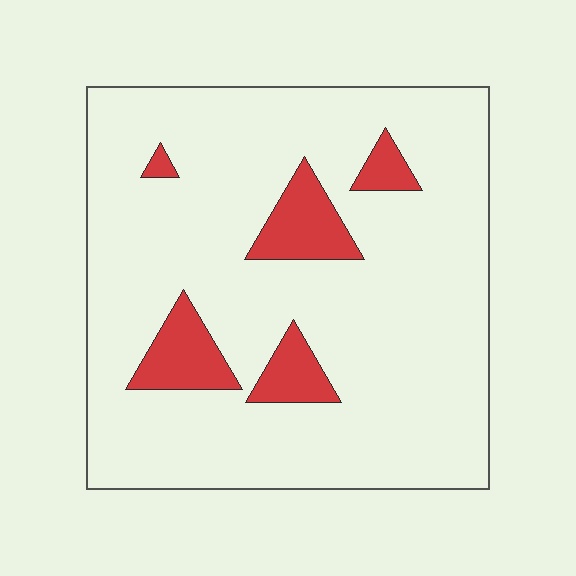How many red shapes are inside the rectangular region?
5.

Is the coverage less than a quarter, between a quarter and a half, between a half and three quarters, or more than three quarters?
Less than a quarter.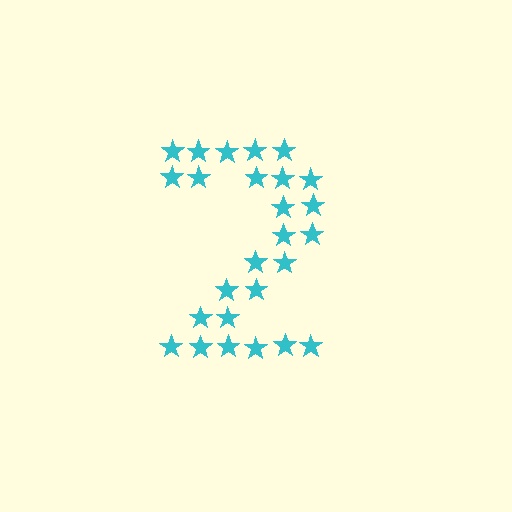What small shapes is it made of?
It is made of small stars.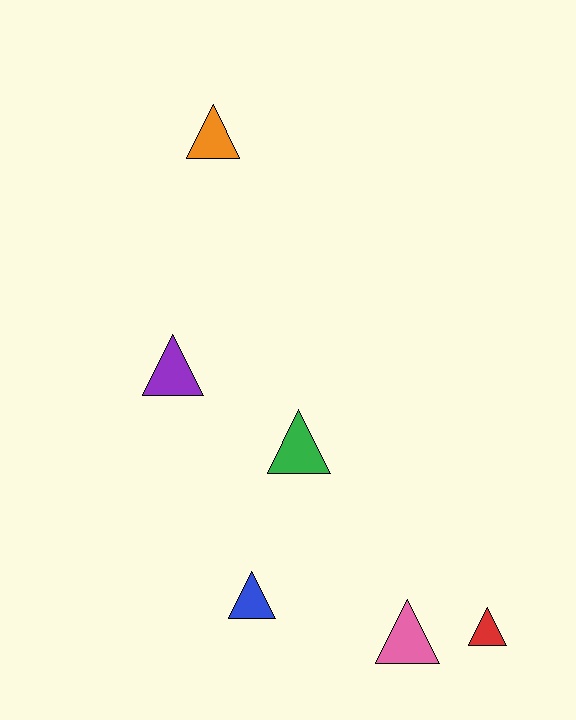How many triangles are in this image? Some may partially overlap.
There are 6 triangles.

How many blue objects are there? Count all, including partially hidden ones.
There is 1 blue object.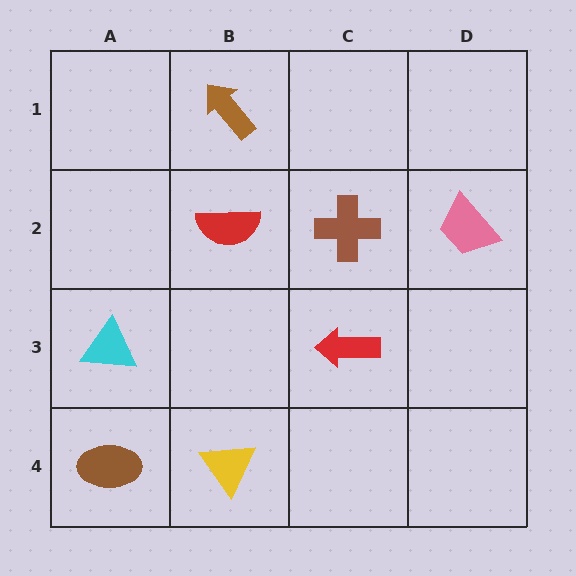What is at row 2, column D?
A pink trapezoid.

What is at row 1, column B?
A brown arrow.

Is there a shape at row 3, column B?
No, that cell is empty.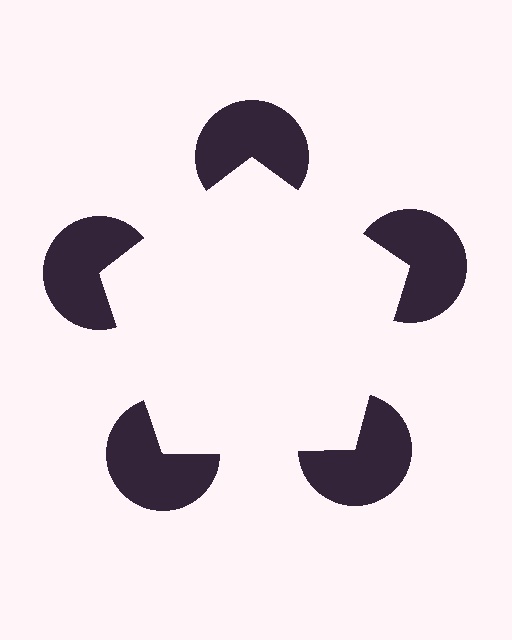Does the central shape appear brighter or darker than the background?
It typically appears slightly brighter than the background, even though no actual brightness change is drawn.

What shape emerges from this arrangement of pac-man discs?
An illusory pentagon — its edges are inferred from the aligned wedge cuts in the pac-man discs, not physically drawn.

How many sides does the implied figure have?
5 sides.